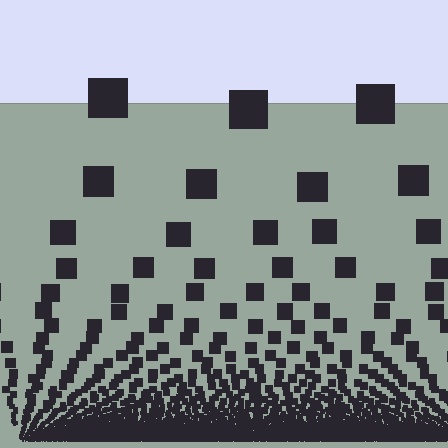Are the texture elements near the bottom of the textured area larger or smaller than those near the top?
Smaller. The gradient is inverted — elements near the bottom are smaller and denser.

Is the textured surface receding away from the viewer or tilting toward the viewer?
The surface appears to tilt toward the viewer. Texture elements get larger and sparser toward the top.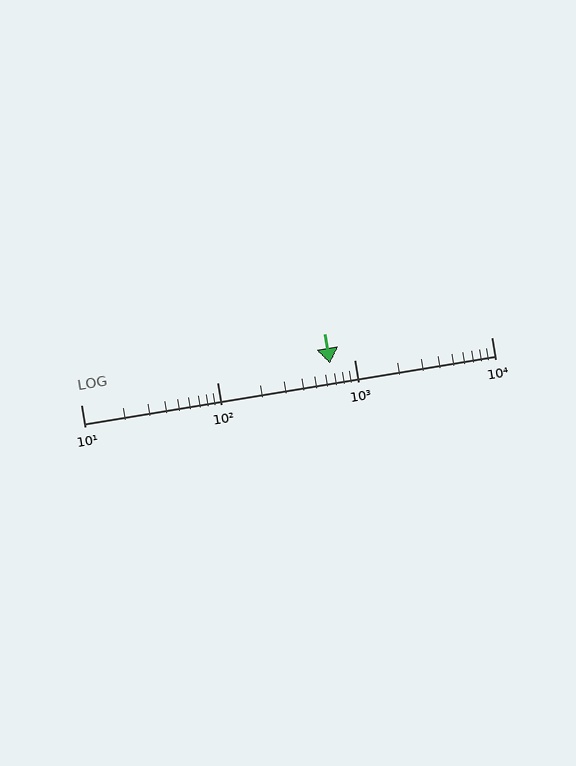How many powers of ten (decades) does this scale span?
The scale spans 3 decades, from 10 to 10000.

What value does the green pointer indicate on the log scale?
The pointer indicates approximately 660.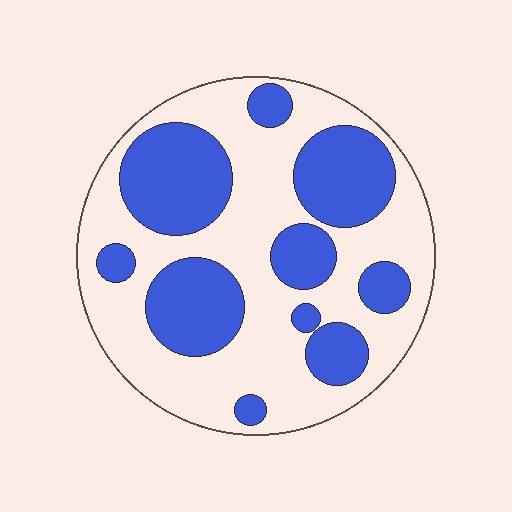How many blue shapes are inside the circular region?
10.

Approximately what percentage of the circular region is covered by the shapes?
Approximately 40%.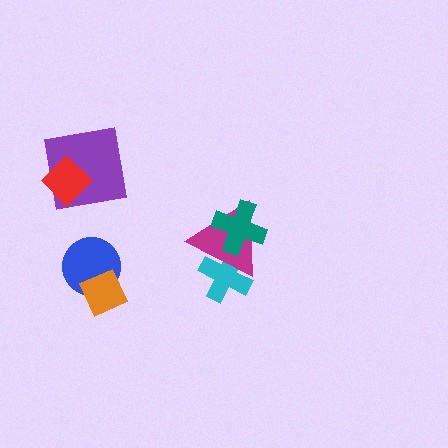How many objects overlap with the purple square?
1 object overlaps with the purple square.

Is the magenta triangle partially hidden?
Yes, it is partially covered by another shape.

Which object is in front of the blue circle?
The orange diamond is in front of the blue circle.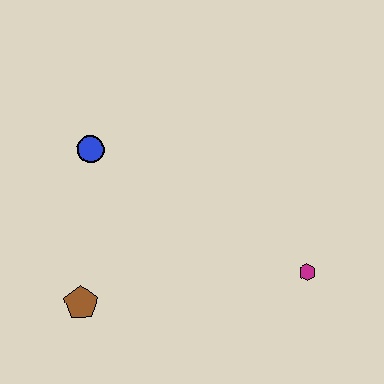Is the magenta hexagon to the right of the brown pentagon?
Yes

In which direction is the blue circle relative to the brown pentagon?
The blue circle is above the brown pentagon.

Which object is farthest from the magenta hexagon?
The blue circle is farthest from the magenta hexagon.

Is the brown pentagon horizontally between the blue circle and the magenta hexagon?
No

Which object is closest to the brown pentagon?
The blue circle is closest to the brown pentagon.